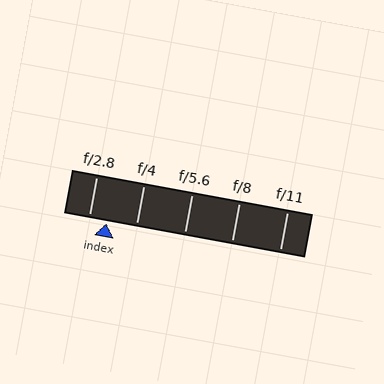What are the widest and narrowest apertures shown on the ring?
The widest aperture shown is f/2.8 and the narrowest is f/11.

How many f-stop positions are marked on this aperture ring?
There are 5 f-stop positions marked.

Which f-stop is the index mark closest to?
The index mark is closest to f/2.8.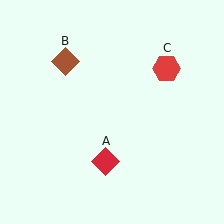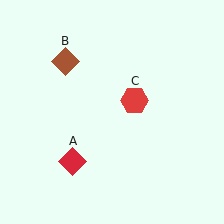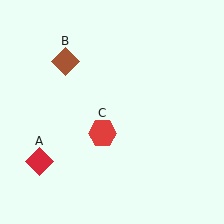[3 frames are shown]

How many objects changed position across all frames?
2 objects changed position: red diamond (object A), red hexagon (object C).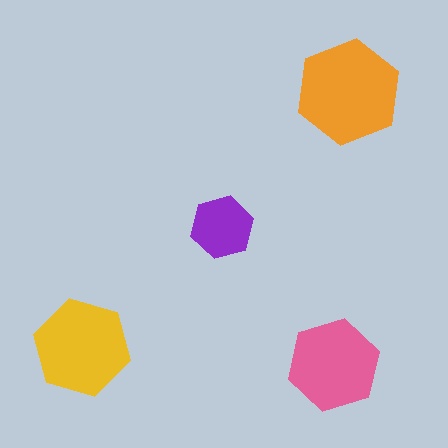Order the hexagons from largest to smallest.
the orange one, the yellow one, the pink one, the purple one.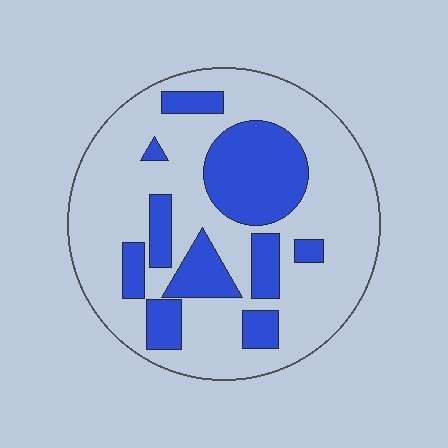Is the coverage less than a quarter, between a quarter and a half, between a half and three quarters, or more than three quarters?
Between a quarter and a half.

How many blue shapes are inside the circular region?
10.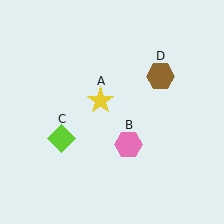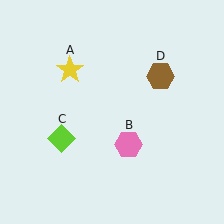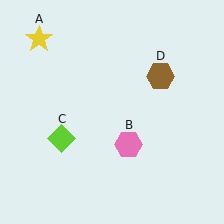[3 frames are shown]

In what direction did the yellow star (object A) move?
The yellow star (object A) moved up and to the left.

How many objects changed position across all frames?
1 object changed position: yellow star (object A).